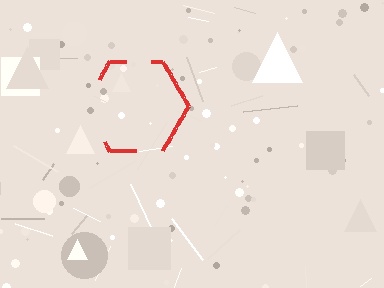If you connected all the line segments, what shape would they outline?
They would outline a hexagon.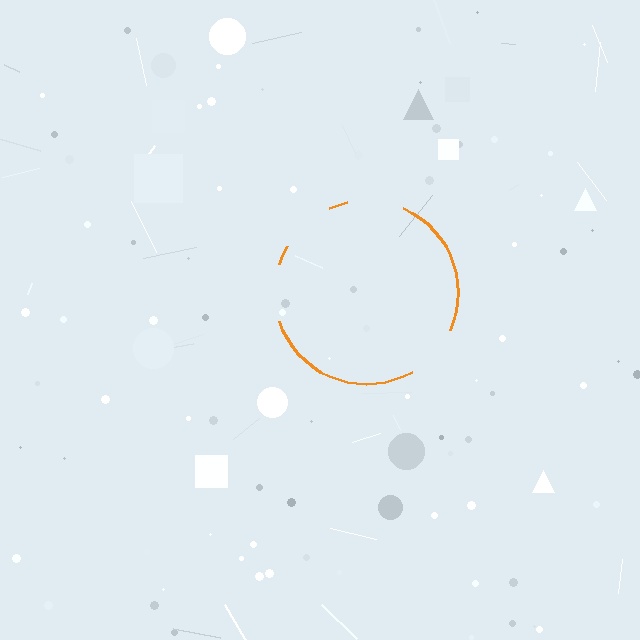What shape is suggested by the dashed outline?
The dashed outline suggests a circle.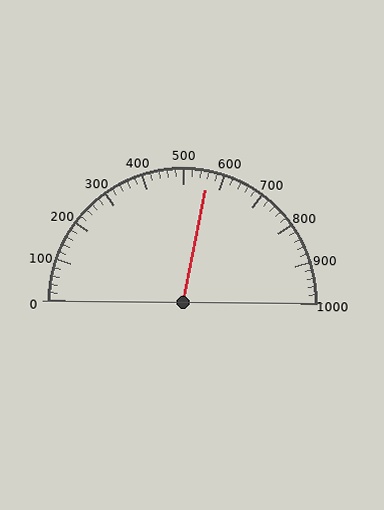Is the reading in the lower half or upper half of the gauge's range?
The reading is in the upper half of the range (0 to 1000).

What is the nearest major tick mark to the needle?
The nearest major tick mark is 600.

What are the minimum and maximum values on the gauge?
The gauge ranges from 0 to 1000.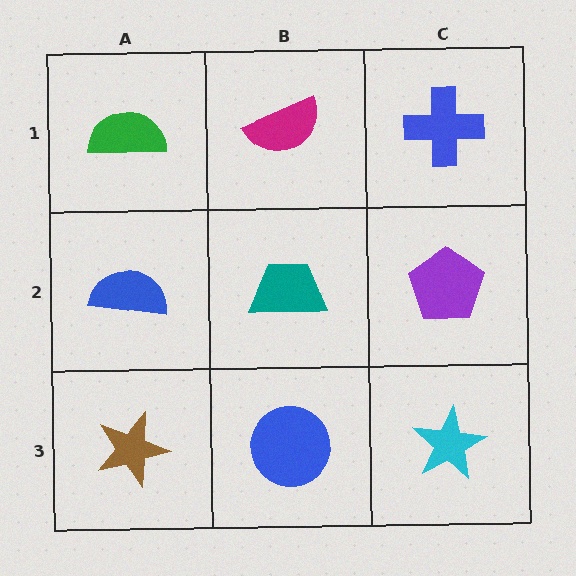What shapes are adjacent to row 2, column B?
A magenta semicircle (row 1, column B), a blue circle (row 3, column B), a blue semicircle (row 2, column A), a purple pentagon (row 2, column C).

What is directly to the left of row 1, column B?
A green semicircle.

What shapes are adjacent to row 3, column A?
A blue semicircle (row 2, column A), a blue circle (row 3, column B).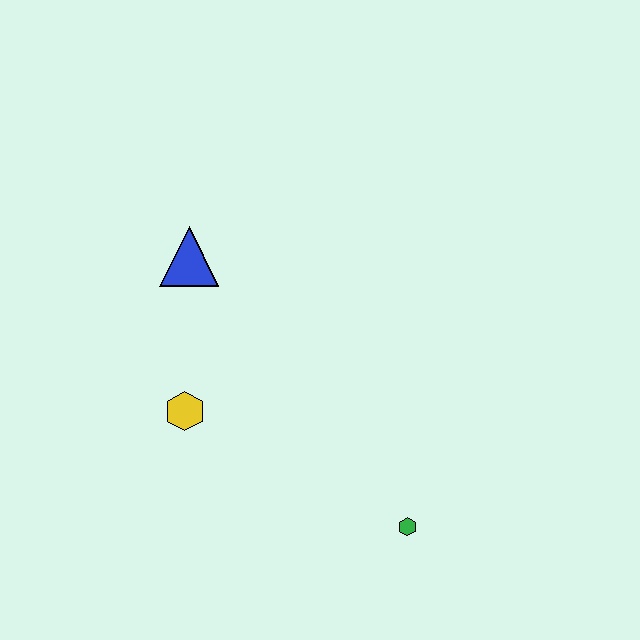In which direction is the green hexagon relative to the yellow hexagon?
The green hexagon is to the right of the yellow hexagon.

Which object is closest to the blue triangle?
The yellow hexagon is closest to the blue triangle.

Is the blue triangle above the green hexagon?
Yes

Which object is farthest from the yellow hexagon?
The green hexagon is farthest from the yellow hexagon.